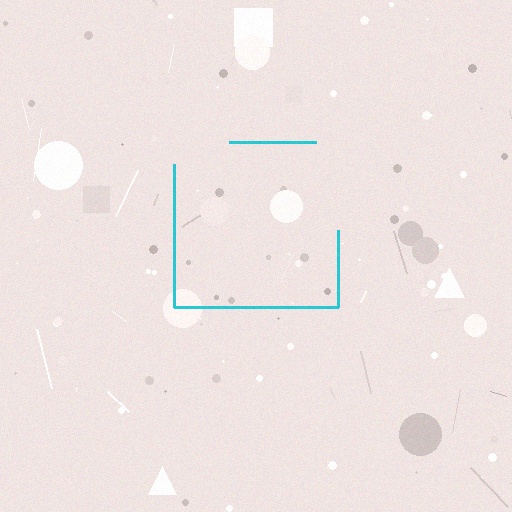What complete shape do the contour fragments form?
The contour fragments form a square.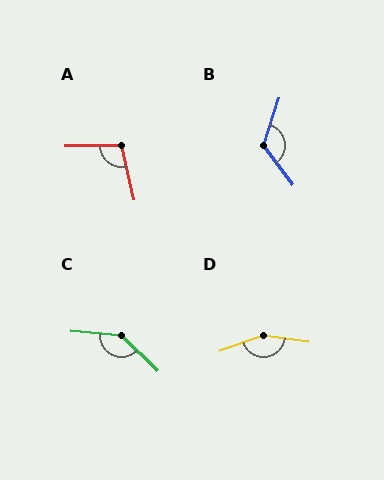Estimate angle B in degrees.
Approximately 125 degrees.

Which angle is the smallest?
A, at approximately 103 degrees.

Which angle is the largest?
D, at approximately 153 degrees.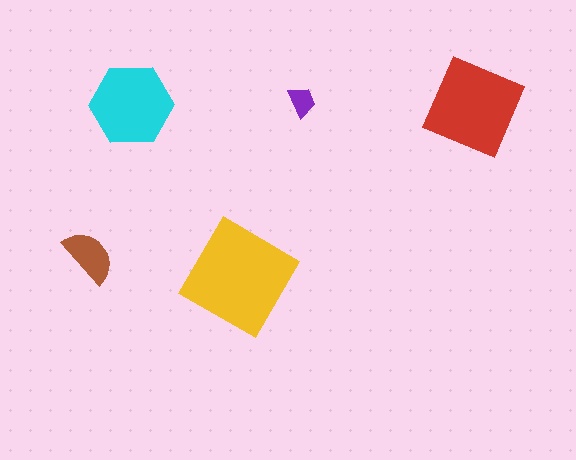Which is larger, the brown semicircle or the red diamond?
The red diamond.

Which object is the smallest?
The purple trapezoid.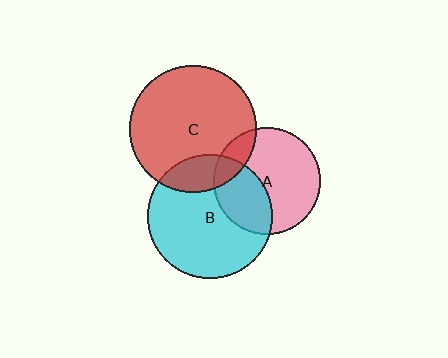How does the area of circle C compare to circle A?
Approximately 1.4 times.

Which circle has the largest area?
Circle C (red).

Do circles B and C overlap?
Yes.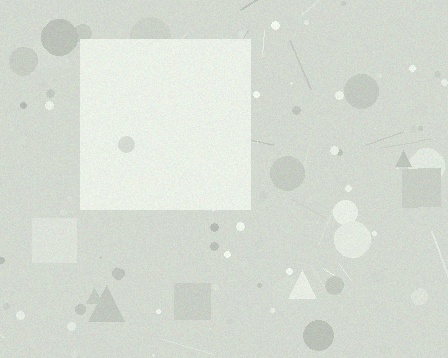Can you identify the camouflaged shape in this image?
The camouflaged shape is a square.